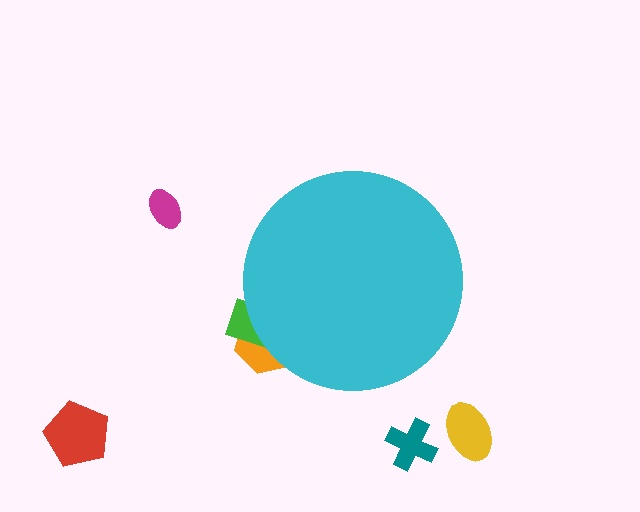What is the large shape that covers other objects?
A cyan circle.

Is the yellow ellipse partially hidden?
No, the yellow ellipse is fully visible.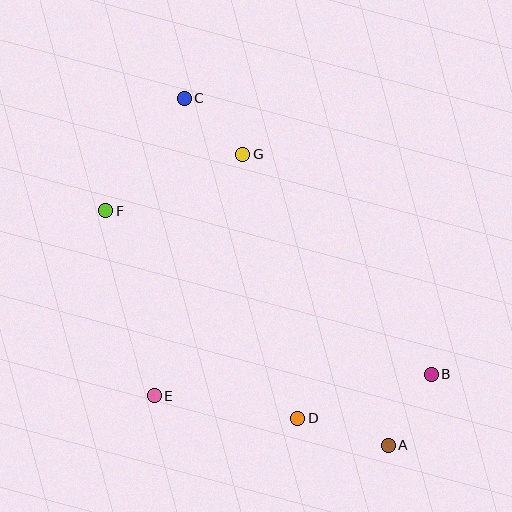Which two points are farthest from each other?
Points A and C are farthest from each other.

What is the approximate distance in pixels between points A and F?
The distance between A and F is approximately 367 pixels.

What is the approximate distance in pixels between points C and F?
The distance between C and F is approximately 137 pixels.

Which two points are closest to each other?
Points C and G are closest to each other.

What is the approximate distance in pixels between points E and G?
The distance between E and G is approximately 257 pixels.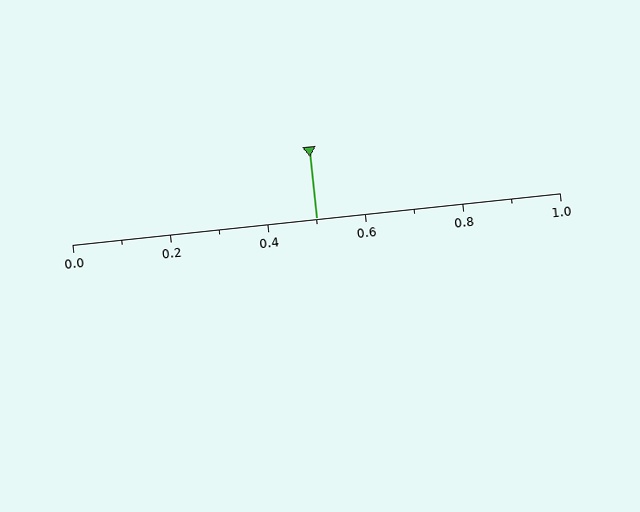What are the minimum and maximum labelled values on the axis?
The axis runs from 0.0 to 1.0.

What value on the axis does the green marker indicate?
The marker indicates approximately 0.5.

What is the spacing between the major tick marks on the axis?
The major ticks are spaced 0.2 apart.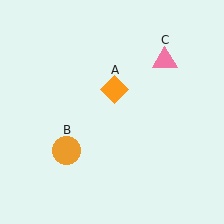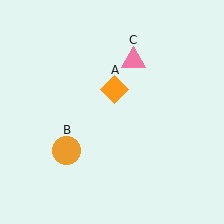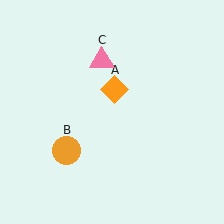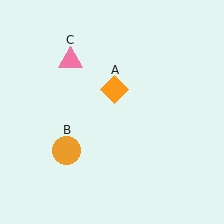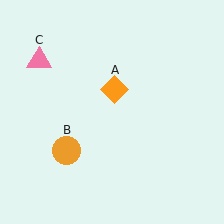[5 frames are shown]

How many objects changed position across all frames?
1 object changed position: pink triangle (object C).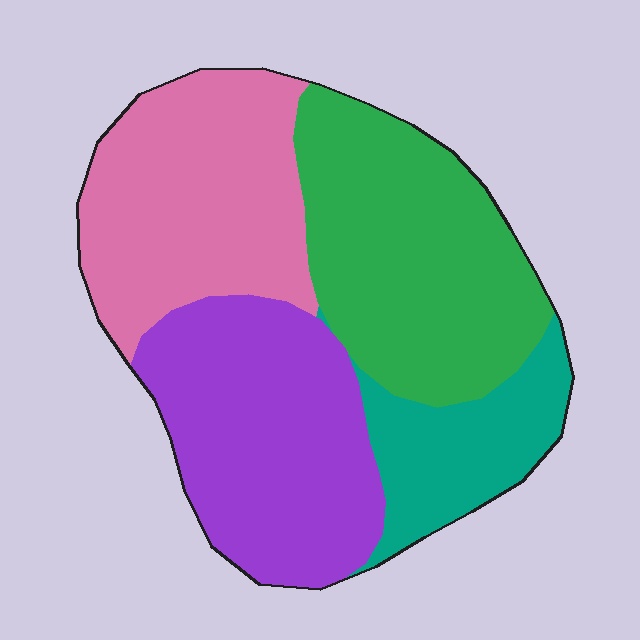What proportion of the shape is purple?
Purple covers 29% of the shape.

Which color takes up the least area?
Teal, at roughly 15%.